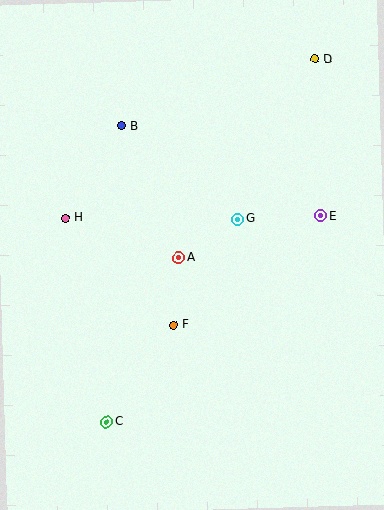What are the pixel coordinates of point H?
Point H is at (66, 218).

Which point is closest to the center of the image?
Point A at (179, 258) is closest to the center.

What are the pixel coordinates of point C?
Point C is at (106, 422).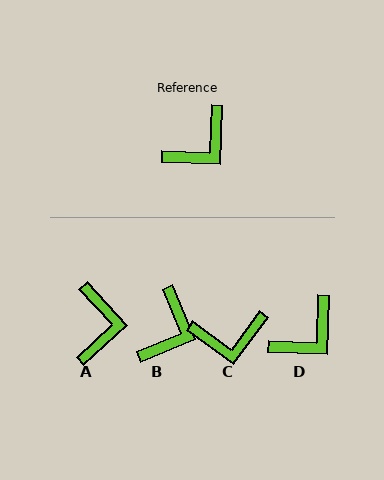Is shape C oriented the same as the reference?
No, it is off by about 34 degrees.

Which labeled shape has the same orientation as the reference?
D.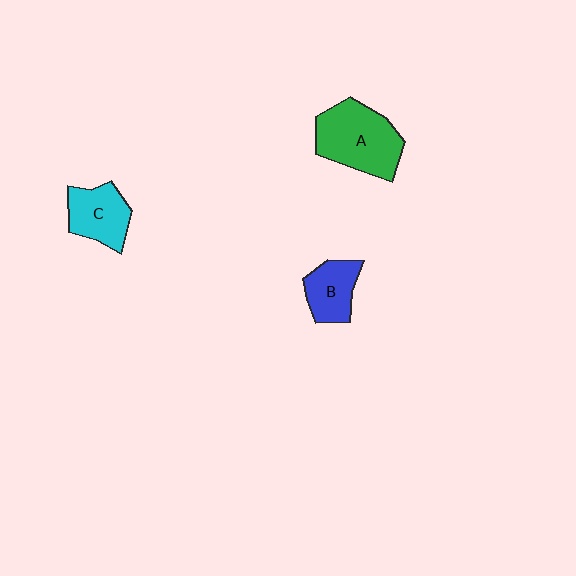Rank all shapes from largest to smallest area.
From largest to smallest: A (green), C (cyan), B (blue).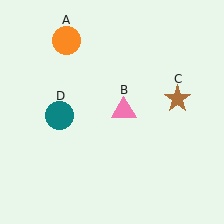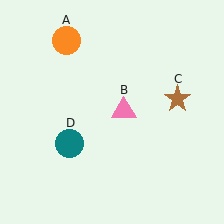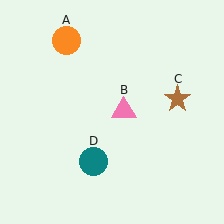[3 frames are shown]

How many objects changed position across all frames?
1 object changed position: teal circle (object D).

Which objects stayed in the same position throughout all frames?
Orange circle (object A) and pink triangle (object B) and brown star (object C) remained stationary.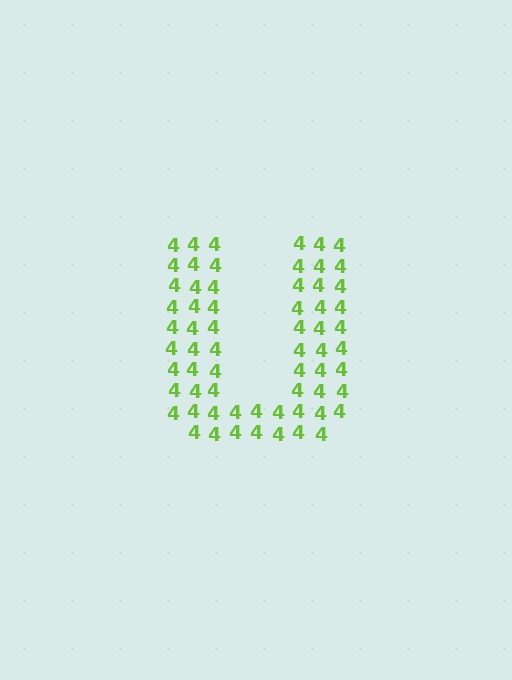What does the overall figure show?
The overall figure shows the letter U.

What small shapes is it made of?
It is made of small digit 4's.